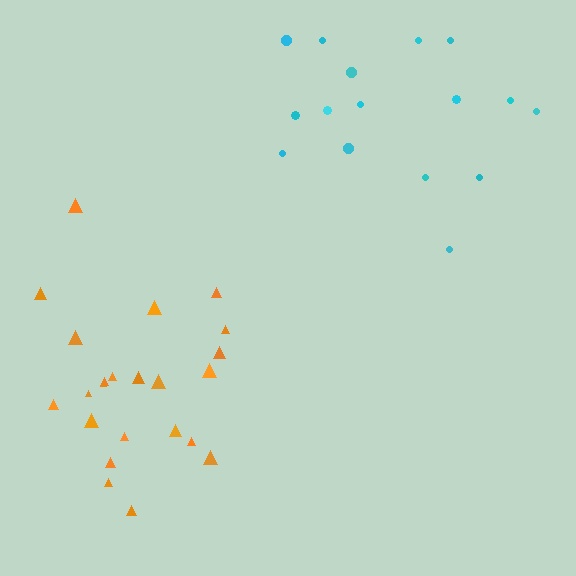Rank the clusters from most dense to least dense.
orange, cyan.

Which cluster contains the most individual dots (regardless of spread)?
Orange (23).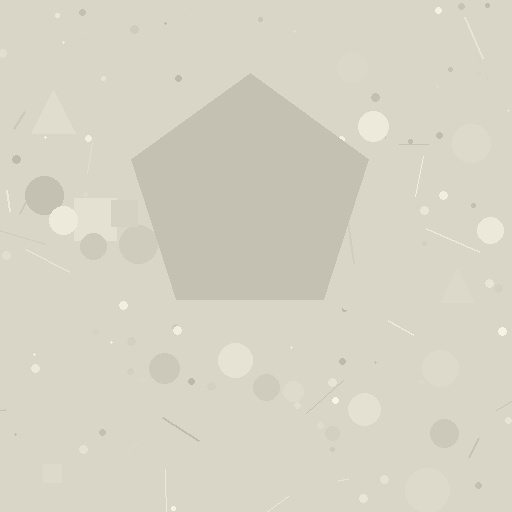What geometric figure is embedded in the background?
A pentagon is embedded in the background.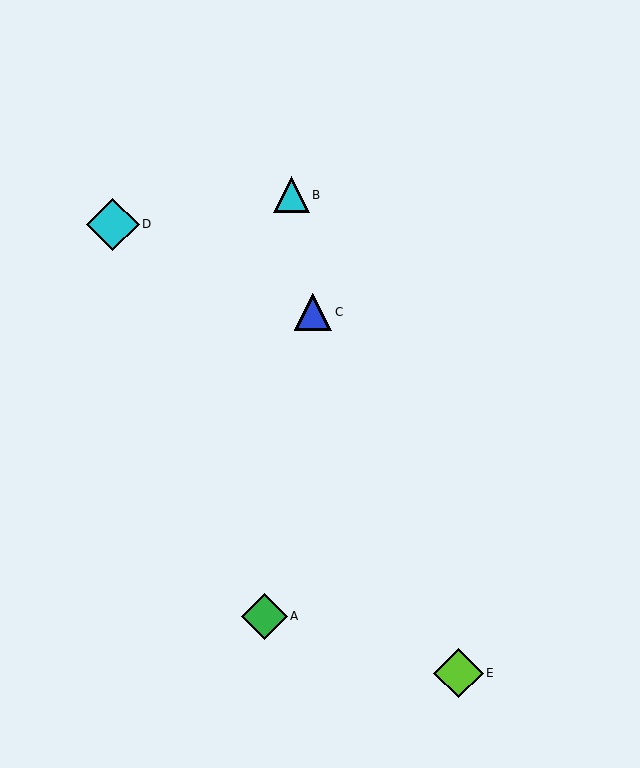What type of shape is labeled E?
Shape E is a lime diamond.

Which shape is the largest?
The cyan diamond (labeled D) is the largest.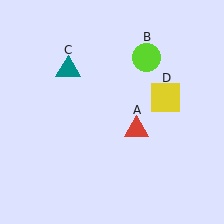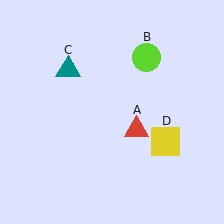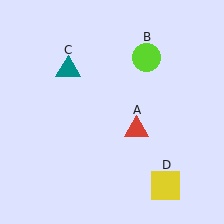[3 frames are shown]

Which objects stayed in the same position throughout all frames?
Red triangle (object A) and lime circle (object B) and teal triangle (object C) remained stationary.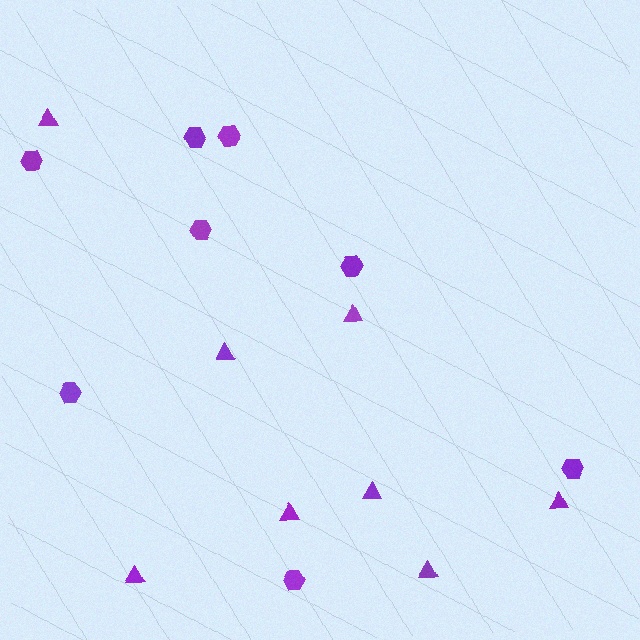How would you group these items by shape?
There are 2 groups: one group of triangles (8) and one group of hexagons (8).